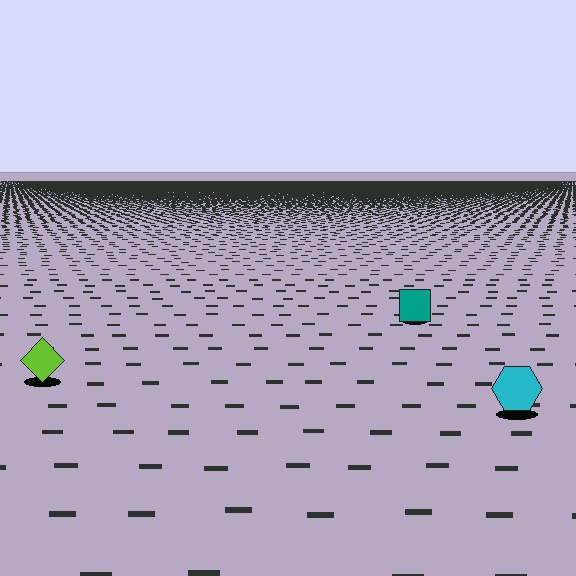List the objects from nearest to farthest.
From nearest to farthest: the cyan hexagon, the lime diamond, the teal square.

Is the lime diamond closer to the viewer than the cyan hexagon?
No. The cyan hexagon is closer — you can tell from the texture gradient: the ground texture is coarser near it.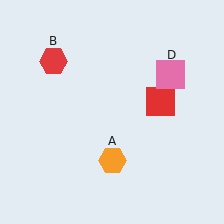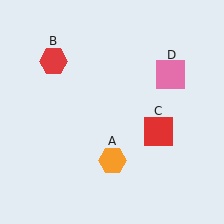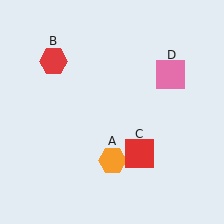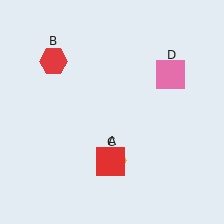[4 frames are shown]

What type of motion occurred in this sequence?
The red square (object C) rotated clockwise around the center of the scene.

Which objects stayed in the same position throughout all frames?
Orange hexagon (object A) and red hexagon (object B) and pink square (object D) remained stationary.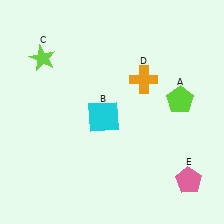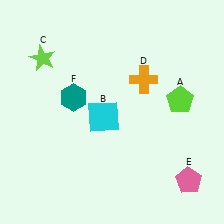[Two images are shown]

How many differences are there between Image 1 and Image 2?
There is 1 difference between the two images.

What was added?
A teal hexagon (F) was added in Image 2.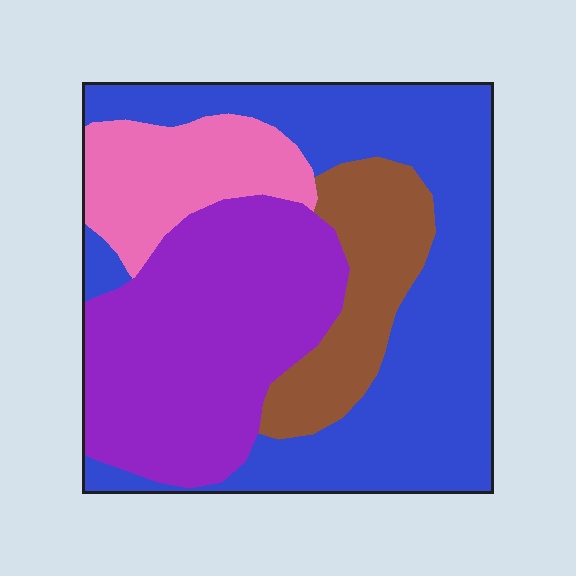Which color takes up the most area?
Blue, at roughly 40%.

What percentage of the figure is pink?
Pink covers roughly 15% of the figure.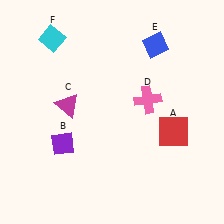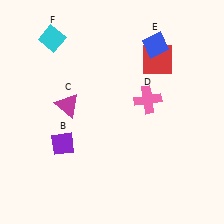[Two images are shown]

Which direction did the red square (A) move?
The red square (A) moved up.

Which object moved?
The red square (A) moved up.